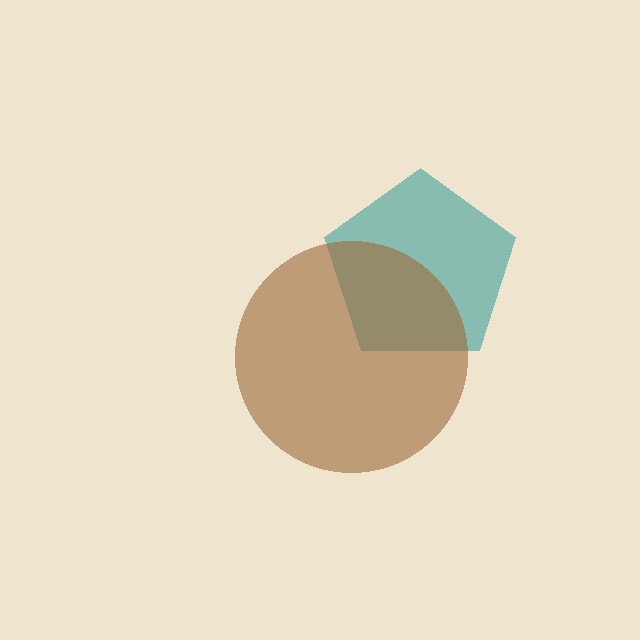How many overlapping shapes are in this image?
There are 2 overlapping shapes in the image.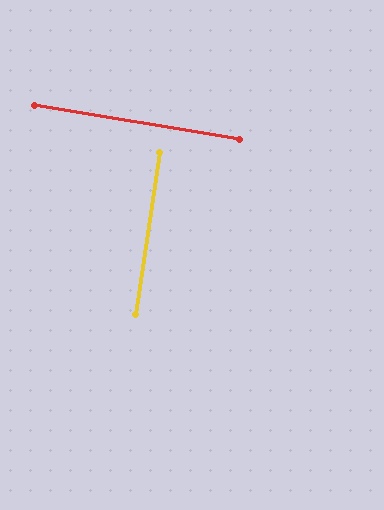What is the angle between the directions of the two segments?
Approximately 89 degrees.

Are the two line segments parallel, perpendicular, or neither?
Perpendicular — they meet at approximately 89°.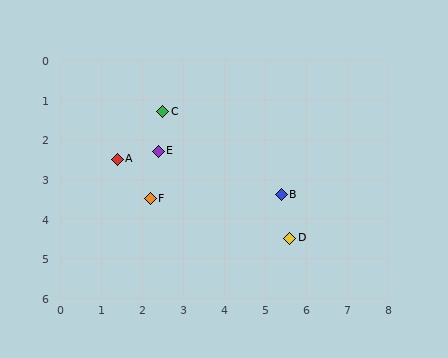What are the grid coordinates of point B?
Point B is at approximately (5.4, 3.4).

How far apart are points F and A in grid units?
Points F and A are about 1.3 grid units apart.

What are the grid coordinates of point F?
Point F is at approximately (2.2, 3.5).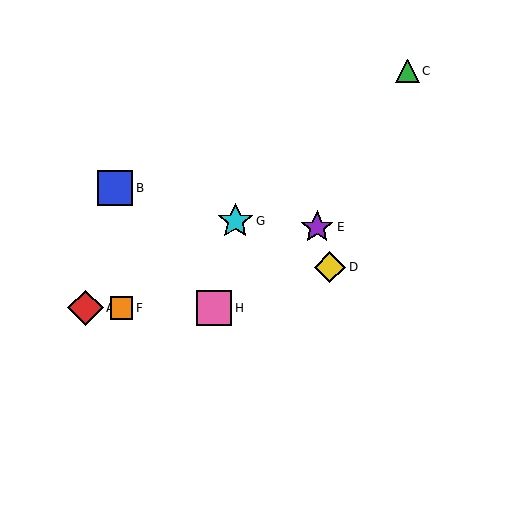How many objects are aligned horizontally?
3 objects (A, F, H) are aligned horizontally.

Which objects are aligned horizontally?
Objects A, F, H are aligned horizontally.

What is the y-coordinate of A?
Object A is at y≈308.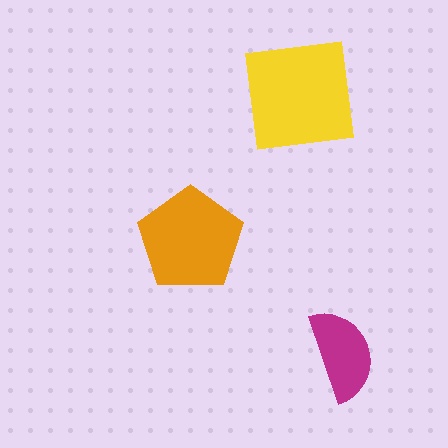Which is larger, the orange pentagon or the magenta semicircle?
The orange pentagon.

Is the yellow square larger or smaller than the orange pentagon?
Larger.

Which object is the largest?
The yellow square.